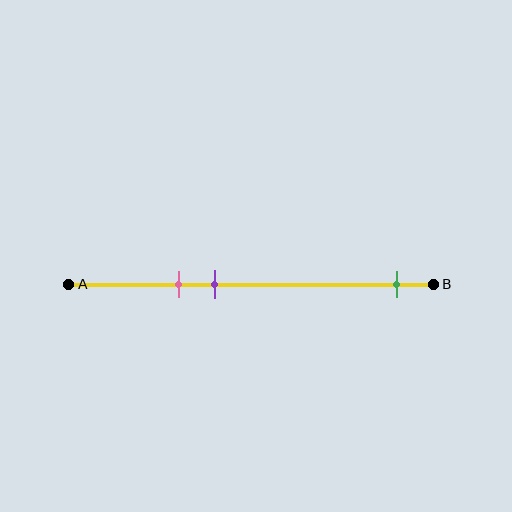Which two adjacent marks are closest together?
The pink and purple marks are the closest adjacent pair.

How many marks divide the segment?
There are 3 marks dividing the segment.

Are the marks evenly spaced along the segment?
No, the marks are not evenly spaced.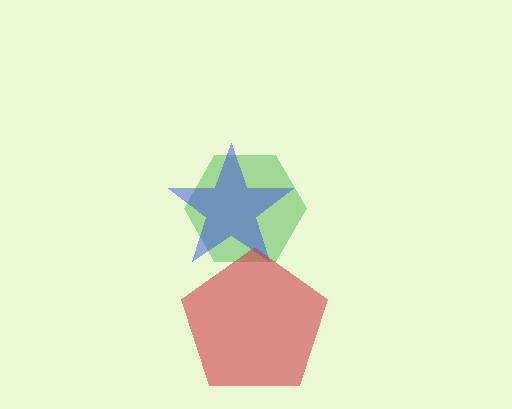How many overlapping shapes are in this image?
There are 3 overlapping shapes in the image.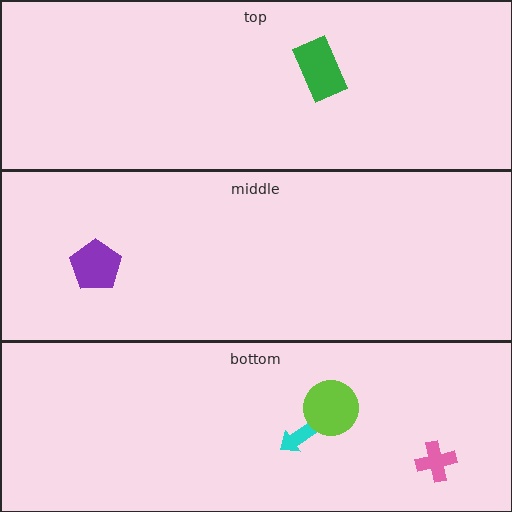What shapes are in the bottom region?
The cyan arrow, the pink cross, the lime circle.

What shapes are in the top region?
The green rectangle.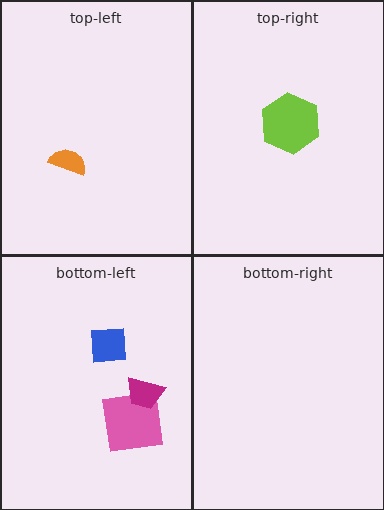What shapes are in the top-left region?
The orange semicircle.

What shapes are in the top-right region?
The lime hexagon.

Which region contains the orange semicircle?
The top-left region.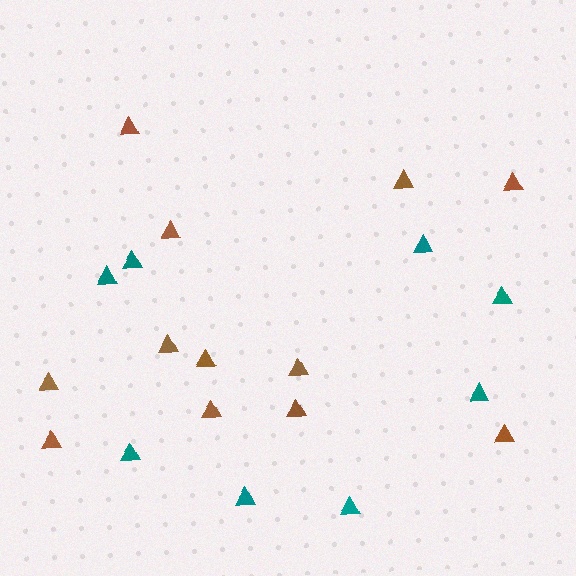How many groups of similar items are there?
There are 2 groups: one group of brown triangles (12) and one group of teal triangles (8).